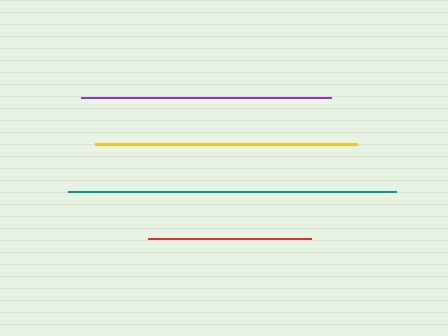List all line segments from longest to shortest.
From longest to shortest: teal, yellow, purple, red.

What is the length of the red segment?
The red segment is approximately 163 pixels long.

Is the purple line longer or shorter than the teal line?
The teal line is longer than the purple line.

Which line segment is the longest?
The teal line is the longest at approximately 328 pixels.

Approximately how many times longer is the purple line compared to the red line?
The purple line is approximately 1.5 times the length of the red line.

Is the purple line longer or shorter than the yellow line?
The yellow line is longer than the purple line.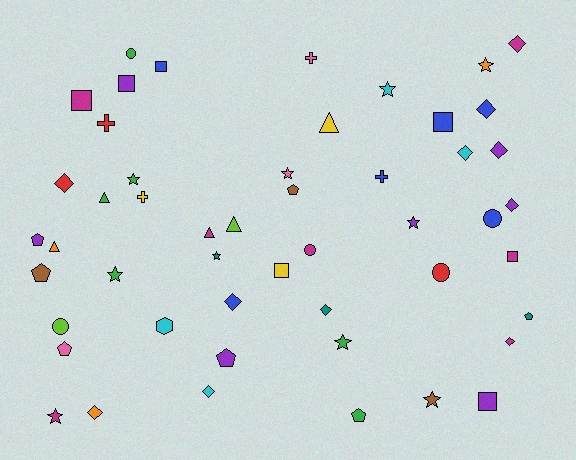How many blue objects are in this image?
There are 6 blue objects.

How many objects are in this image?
There are 50 objects.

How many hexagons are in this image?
There is 1 hexagon.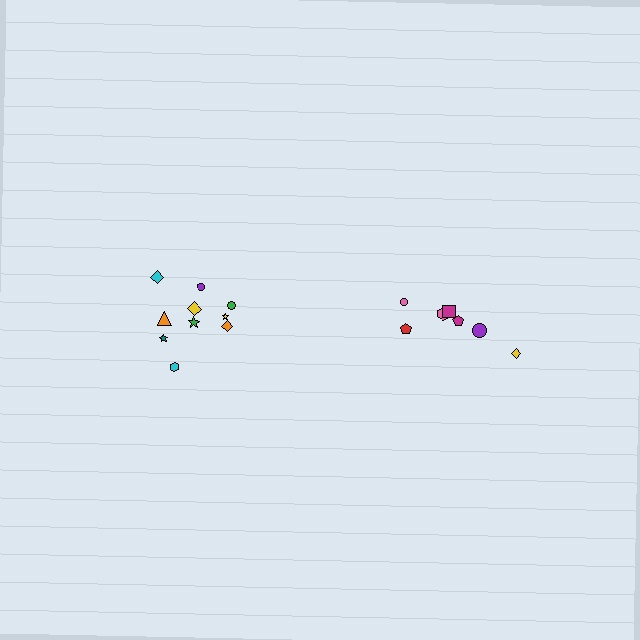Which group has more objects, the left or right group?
The left group.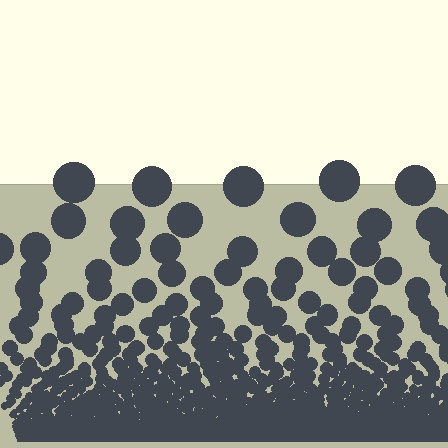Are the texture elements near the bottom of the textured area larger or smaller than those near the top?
Smaller. The gradient is inverted — elements near the bottom are smaller and denser.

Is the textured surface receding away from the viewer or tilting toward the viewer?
The surface appears to tilt toward the viewer. Texture elements get larger and sparser toward the top.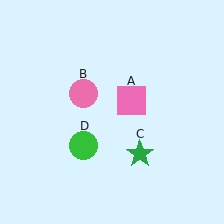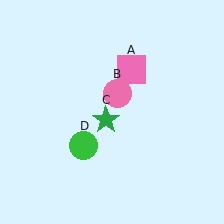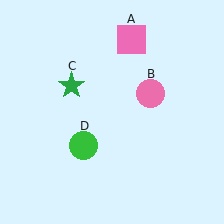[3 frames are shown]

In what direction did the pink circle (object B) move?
The pink circle (object B) moved right.